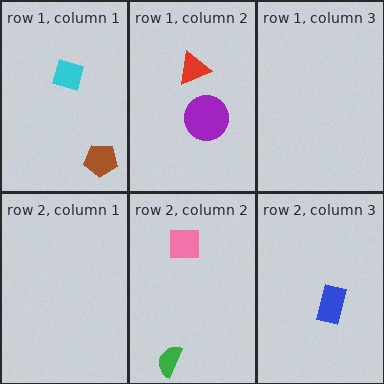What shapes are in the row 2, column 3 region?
The blue rectangle.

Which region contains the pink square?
The row 2, column 2 region.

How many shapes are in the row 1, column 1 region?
2.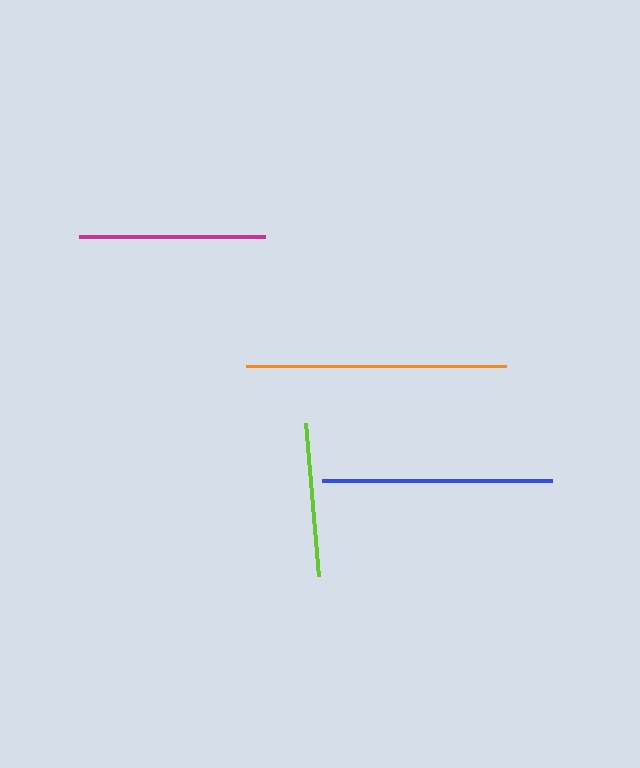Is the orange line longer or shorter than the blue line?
The orange line is longer than the blue line.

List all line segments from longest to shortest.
From longest to shortest: orange, blue, magenta, lime.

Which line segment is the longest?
The orange line is the longest at approximately 259 pixels.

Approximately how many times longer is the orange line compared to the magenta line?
The orange line is approximately 1.4 times the length of the magenta line.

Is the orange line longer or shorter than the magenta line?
The orange line is longer than the magenta line.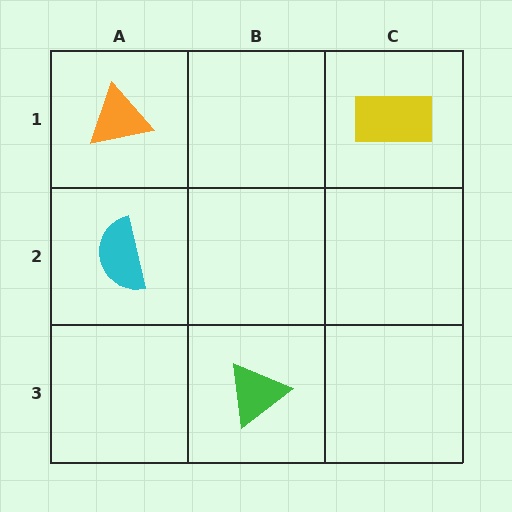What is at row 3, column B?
A green triangle.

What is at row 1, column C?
A yellow rectangle.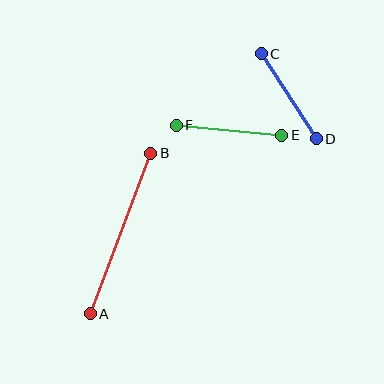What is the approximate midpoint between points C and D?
The midpoint is at approximately (289, 96) pixels.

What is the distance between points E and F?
The distance is approximately 106 pixels.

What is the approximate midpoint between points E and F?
The midpoint is at approximately (229, 130) pixels.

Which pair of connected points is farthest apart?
Points A and B are farthest apart.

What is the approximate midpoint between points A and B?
The midpoint is at approximately (121, 233) pixels.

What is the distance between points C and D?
The distance is approximately 101 pixels.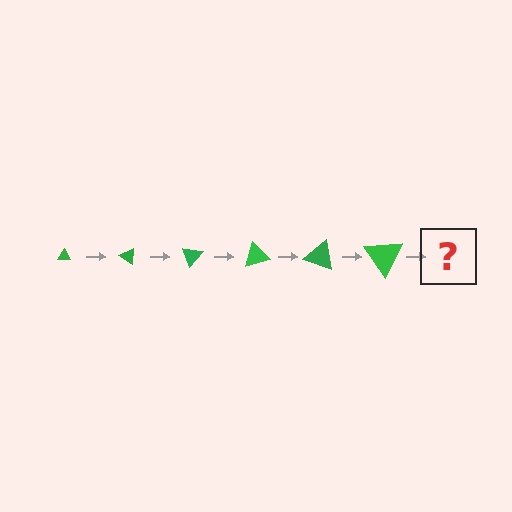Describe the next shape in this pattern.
It should be a triangle, larger than the previous one and rotated 210 degrees from the start.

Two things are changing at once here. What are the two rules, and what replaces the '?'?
The two rules are that the triangle grows larger each step and it rotates 35 degrees each step. The '?' should be a triangle, larger than the previous one and rotated 210 degrees from the start.